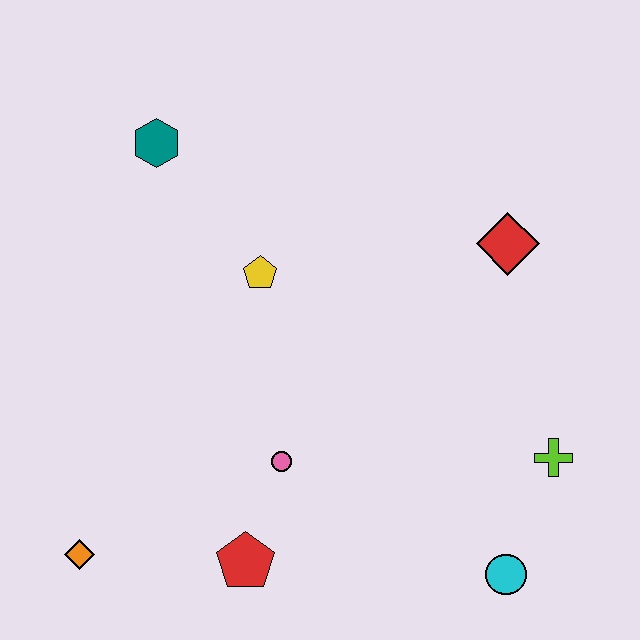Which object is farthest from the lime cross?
The teal hexagon is farthest from the lime cross.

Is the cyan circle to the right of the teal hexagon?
Yes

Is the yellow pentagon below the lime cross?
No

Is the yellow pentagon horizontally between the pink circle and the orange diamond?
Yes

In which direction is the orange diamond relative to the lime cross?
The orange diamond is to the left of the lime cross.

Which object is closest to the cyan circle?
The lime cross is closest to the cyan circle.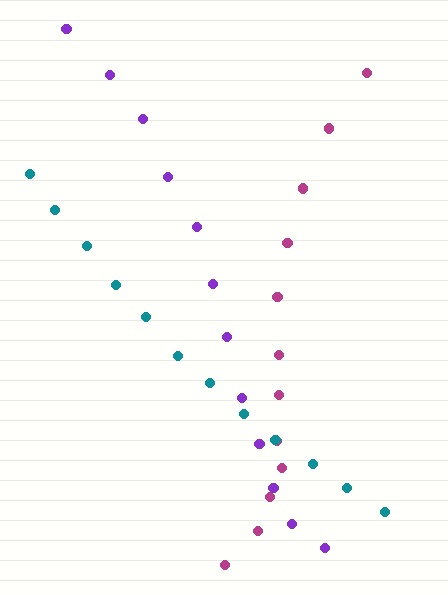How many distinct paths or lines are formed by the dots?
There are 3 distinct paths.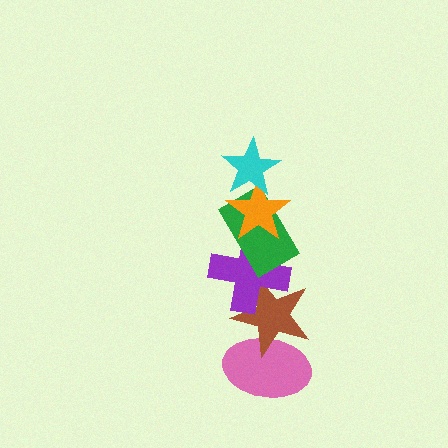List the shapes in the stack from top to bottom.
From top to bottom: the cyan star, the orange star, the green rectangle, the purple cross, the brown star, the pink ellipse.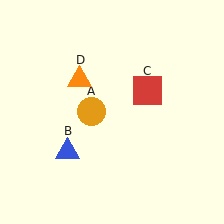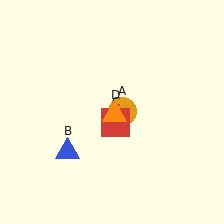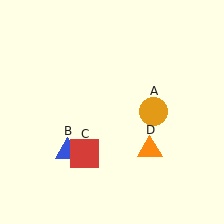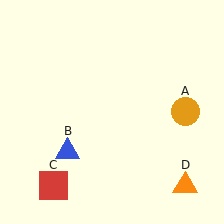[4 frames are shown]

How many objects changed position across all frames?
3 objects changed position: orange circle (object A), red square (object C), orange triangle (object D).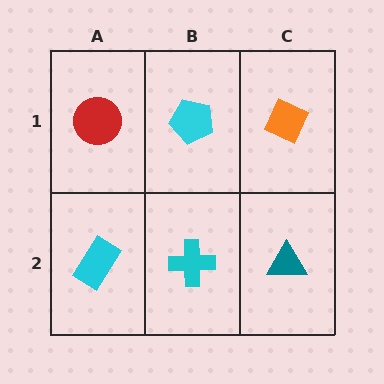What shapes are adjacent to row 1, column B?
A cyan cross (row 2, column B), a red circle (row 1, column A), an orange diamond (row 1, column C).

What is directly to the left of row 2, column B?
A cyan rectangle.